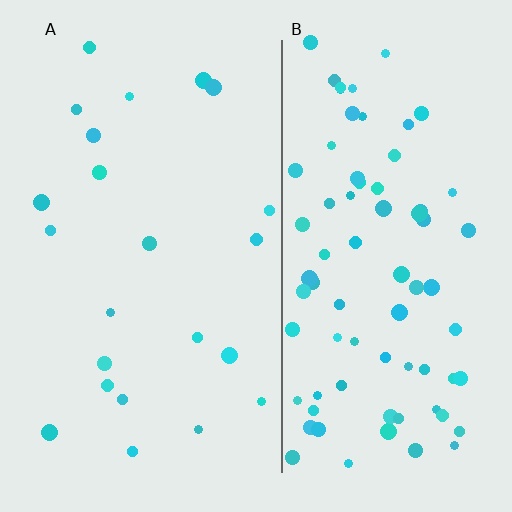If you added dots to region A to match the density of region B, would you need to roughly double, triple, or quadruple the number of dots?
Approximately triple.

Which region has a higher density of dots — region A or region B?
B (the right).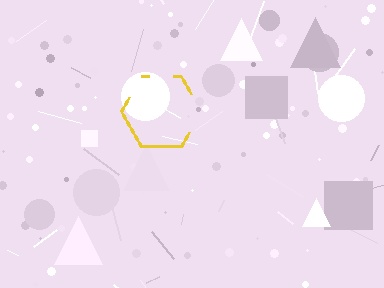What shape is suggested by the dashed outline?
The dashed outline suggests a hexagon.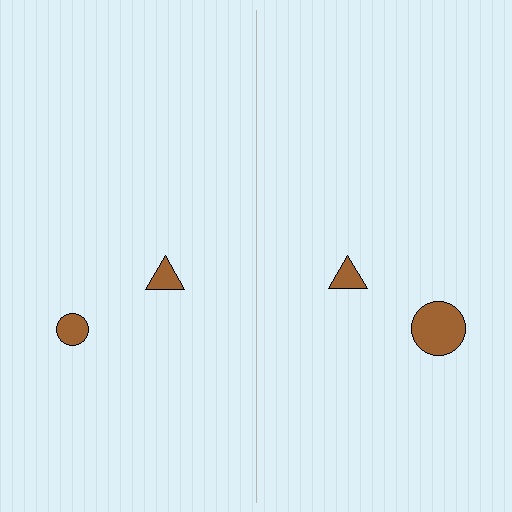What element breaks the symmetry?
The brown circle on the right side has a different size than its mirror counterpart.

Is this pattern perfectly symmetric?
No, the pattern is not perfectly symmetric. The brown circle on the right side has a different size than its mirror counterpart.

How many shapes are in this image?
There are 4 shapes in this image.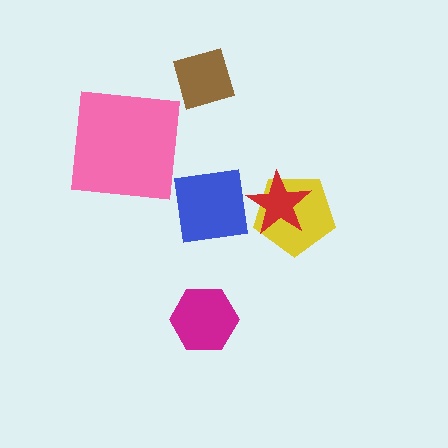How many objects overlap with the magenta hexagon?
0 objects overlap with the magenta hexagon.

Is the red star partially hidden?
No, no other shape covers it.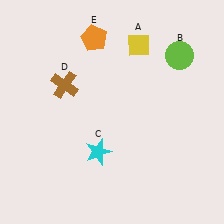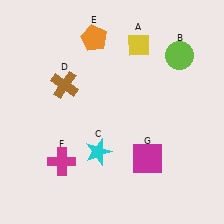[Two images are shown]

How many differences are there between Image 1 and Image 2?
There are 2 differences between the two images.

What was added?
A magenta cross (F), a magenta square (G) were added in Image 2.